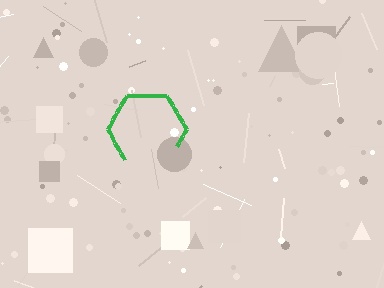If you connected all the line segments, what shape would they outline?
They would outline a hexagon.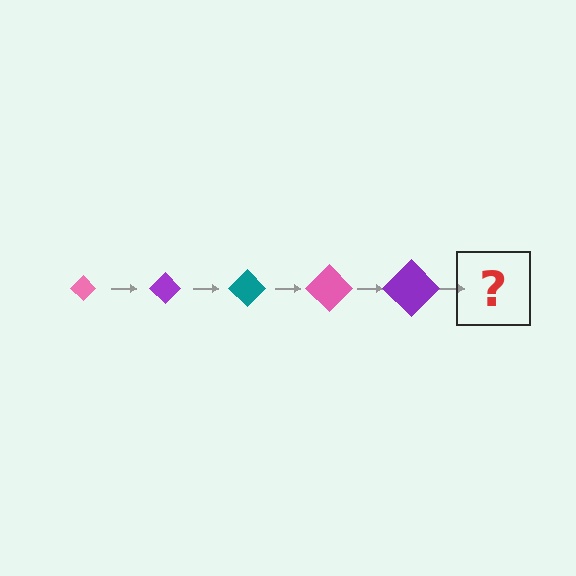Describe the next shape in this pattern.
It should be a teal diamond, larger than the previous one.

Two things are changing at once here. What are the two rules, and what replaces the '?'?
The two rules are that the diamond grows larger each step and the color cycles through pink, purple, and teal. The '?' should be a teal diamond, larger than the previous one.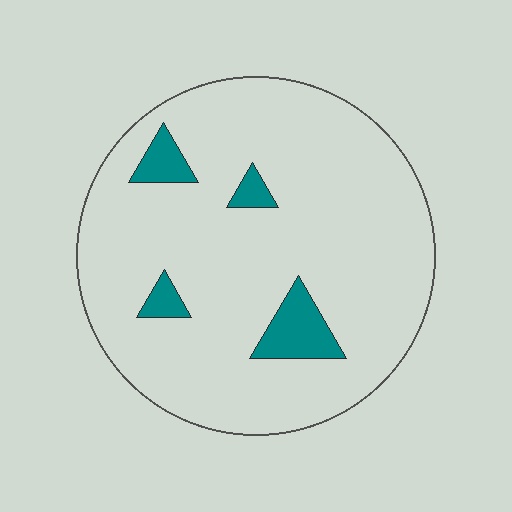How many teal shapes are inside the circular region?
4.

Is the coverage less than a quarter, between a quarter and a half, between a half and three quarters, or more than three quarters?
Less than a quarter.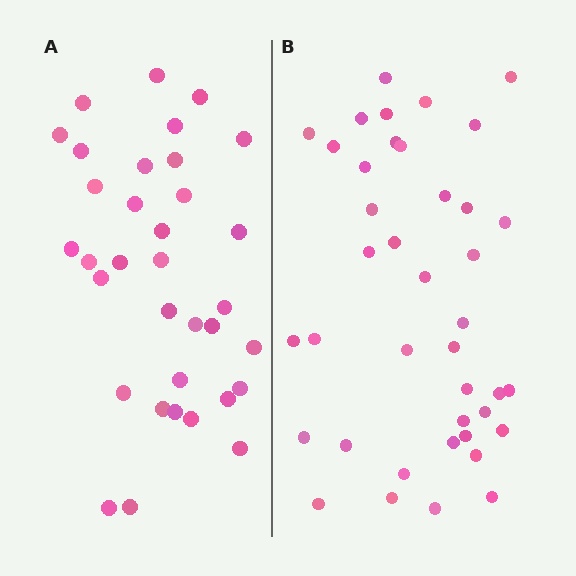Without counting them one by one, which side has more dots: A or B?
Region B (the right region) has more dots.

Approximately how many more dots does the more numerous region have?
Region B has about 6 more dots than region A.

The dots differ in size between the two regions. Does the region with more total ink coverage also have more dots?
No. Region A has more total ink coverage because its dots are larger, but region B actually contains more individual dots. Total area can be misleading — the number of items is what matters here.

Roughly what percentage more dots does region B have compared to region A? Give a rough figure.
About 20% more.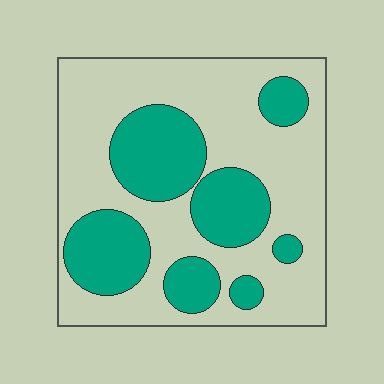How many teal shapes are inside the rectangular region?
7.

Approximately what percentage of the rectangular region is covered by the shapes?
Approximately 35%.